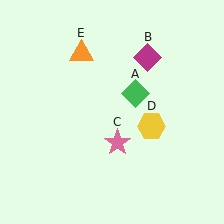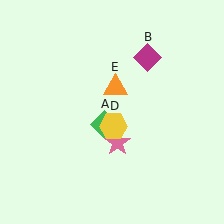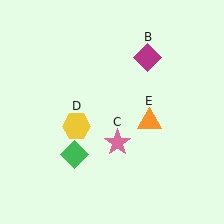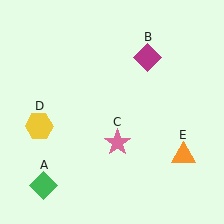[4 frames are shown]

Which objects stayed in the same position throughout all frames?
Magenta diamond (object B) and pink star (object C) remained stationary.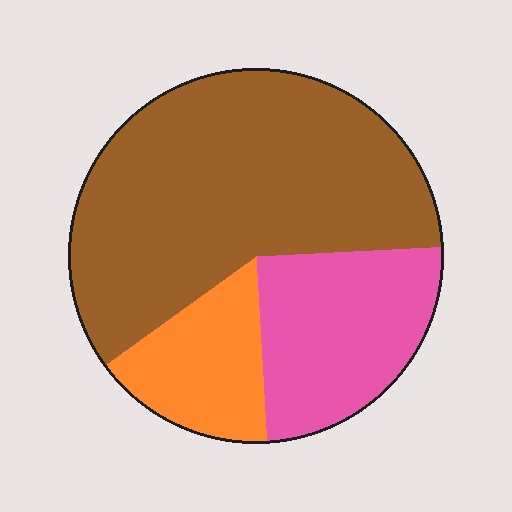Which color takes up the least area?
Orange, at roughly 15%.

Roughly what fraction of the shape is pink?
Pink takes up about one quarter (1/4) of the shape.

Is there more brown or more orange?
Brown.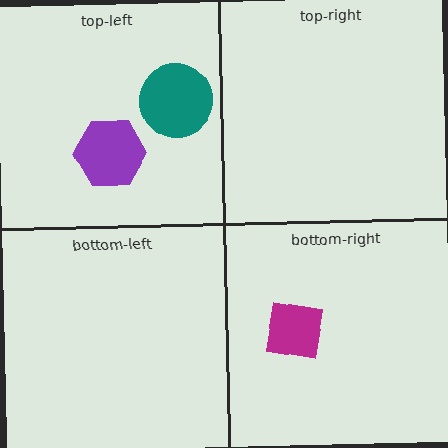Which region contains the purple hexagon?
The top-left region.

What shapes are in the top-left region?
The purple hexagon, the teal circle.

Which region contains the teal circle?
The top-left region.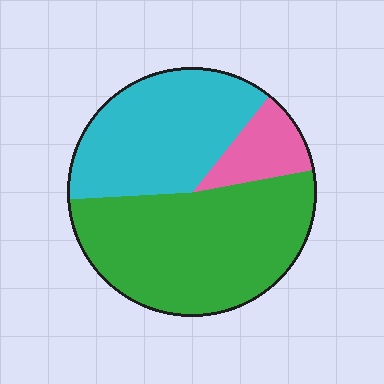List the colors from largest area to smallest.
From largest to smallest: green, cyan, pink.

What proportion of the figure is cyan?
Cyan covers roughly 35% of the figure.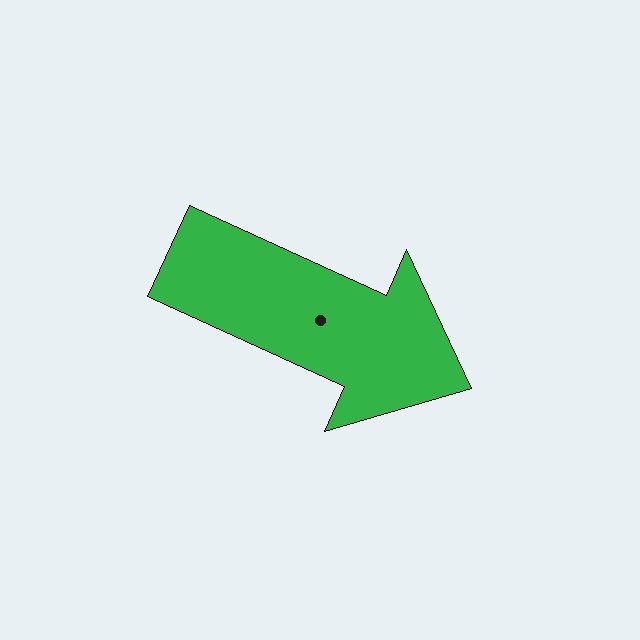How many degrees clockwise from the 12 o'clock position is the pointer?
Approximately 114 degrees.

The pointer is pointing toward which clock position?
Roughly 4 o'clock.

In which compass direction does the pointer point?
Southeast.